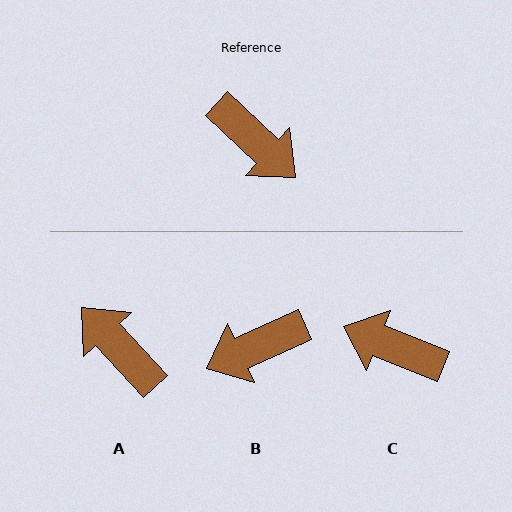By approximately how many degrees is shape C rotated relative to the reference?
Approximately 159 degrees clockwise.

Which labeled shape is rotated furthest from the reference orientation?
A, about 176 degrees away.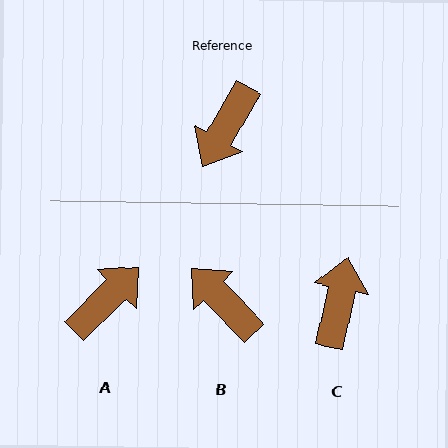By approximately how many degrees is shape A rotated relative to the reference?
Approximately 165 degrees counter-clockwise.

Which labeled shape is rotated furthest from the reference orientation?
A, about 165 degrees away.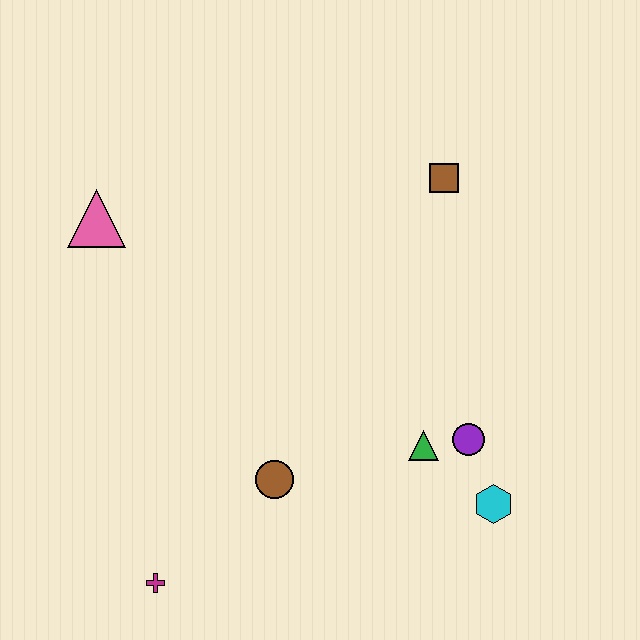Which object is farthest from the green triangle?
The pink triangle is farthest from the green triangle.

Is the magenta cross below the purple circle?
Yes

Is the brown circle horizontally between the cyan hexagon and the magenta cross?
Yes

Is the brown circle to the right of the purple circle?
No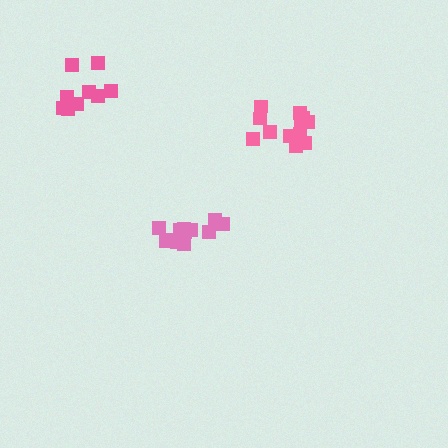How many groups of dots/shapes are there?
There are 3 groups.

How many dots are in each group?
Group 1: 9 dots, Group 2: 12 dots, Group 3: 13 dots (34 total).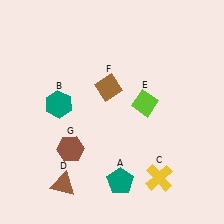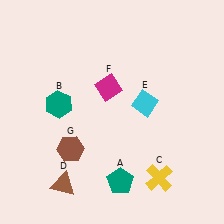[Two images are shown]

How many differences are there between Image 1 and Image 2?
There are 2 differences between the two images.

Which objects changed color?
E changed from lime to cyan. F changed from brown to magenta.